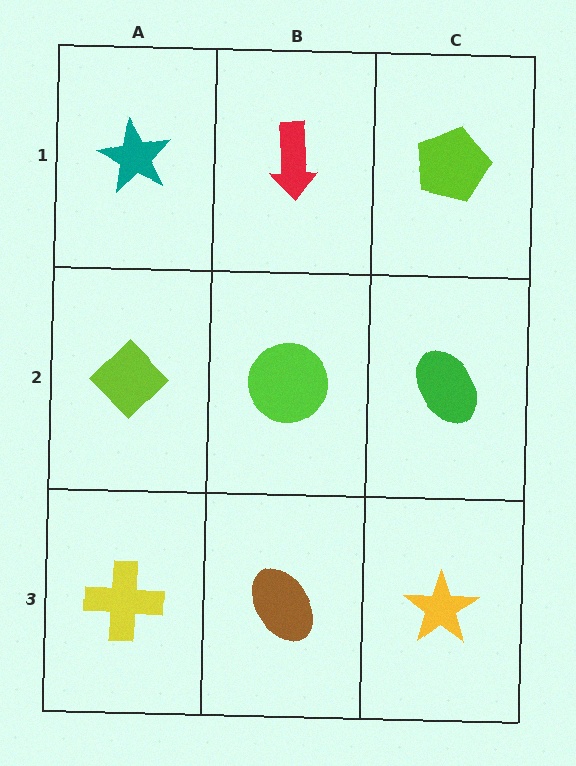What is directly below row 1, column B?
A lime circle.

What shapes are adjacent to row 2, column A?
A teal star (row 1, column A), a yellow cross (row 3, column A), a lime circle (row 2, column B).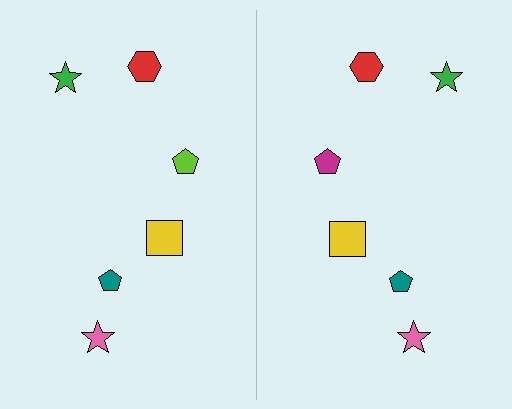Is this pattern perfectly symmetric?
No, the pattern is not perfectly symmetric. The magenta pentagon on the right side breaks the symmetry — its mirror counterpart is lime.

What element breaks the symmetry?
The magenta pentagon on the right side breaks the symmetry — its mirror counterpart is lime.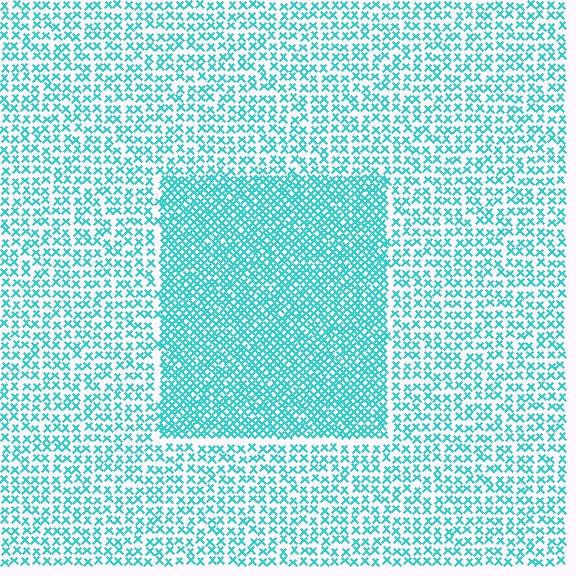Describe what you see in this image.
The image contains small cyan elements arranged at two different densities. A rectangle-shaped region is visible where the elements are more densely packed than the surrounding area.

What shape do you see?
I see a rectangle.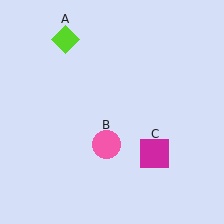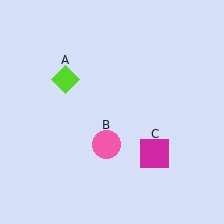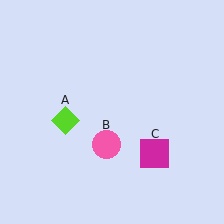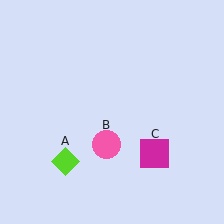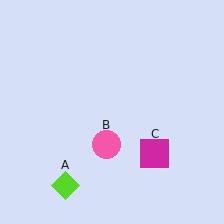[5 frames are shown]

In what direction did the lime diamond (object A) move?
The lime diamond (object A) moved down.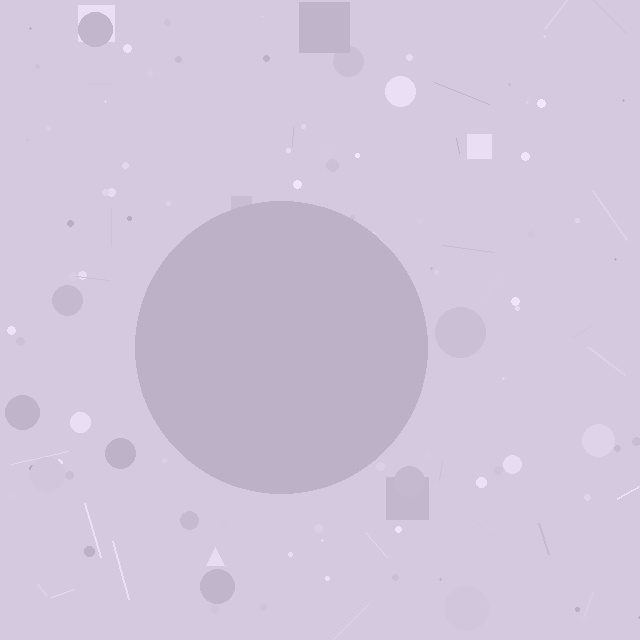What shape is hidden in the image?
A circle is hidden in the image.